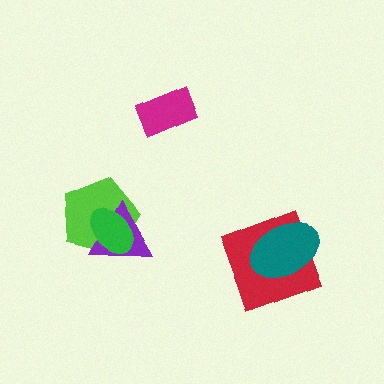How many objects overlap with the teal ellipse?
1 object overlaps with the teal ellipse.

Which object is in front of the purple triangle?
The green ellipse is in front of the purple triangle.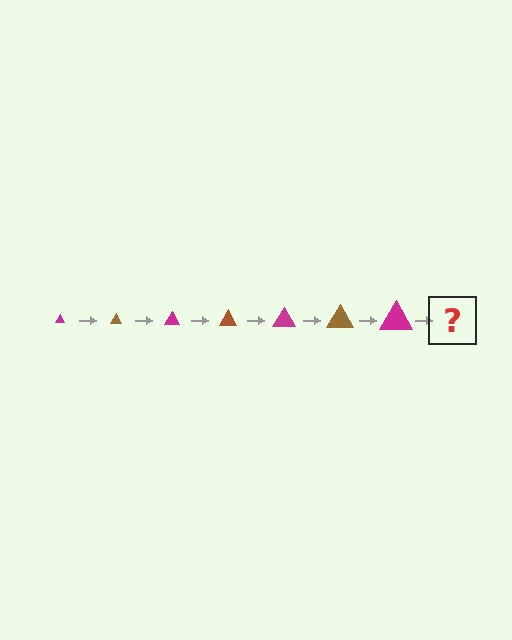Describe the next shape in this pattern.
It should be a brown triangle, larger than the previous one.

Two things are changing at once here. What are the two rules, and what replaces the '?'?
The two rules are that the triangle grows larger each step and the color cycles through magenta and brown. The '?' should be a brown triangle, larger than the previous one.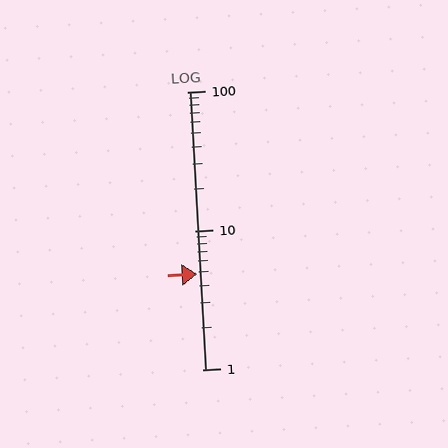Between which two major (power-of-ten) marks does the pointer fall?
The pointer is between 1 and 10.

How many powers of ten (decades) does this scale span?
The scale spans 2 decades, from 1 to 100.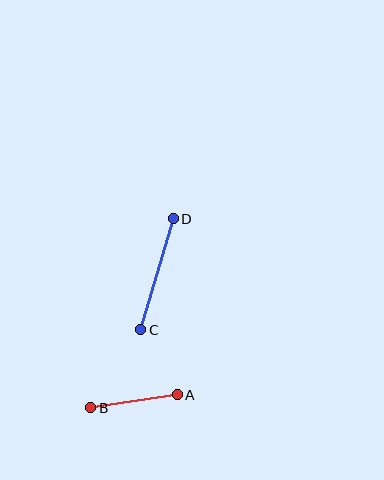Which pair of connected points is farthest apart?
Points C and D are farthest apart.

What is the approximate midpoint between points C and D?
The midpoint is at approximately (157, 274) pixels.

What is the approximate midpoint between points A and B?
The midpoint is at approximately (134, 401) pixels.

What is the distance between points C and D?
The distance is approximately 116 pixels.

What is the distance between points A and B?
The distance is approximately 88 pixels.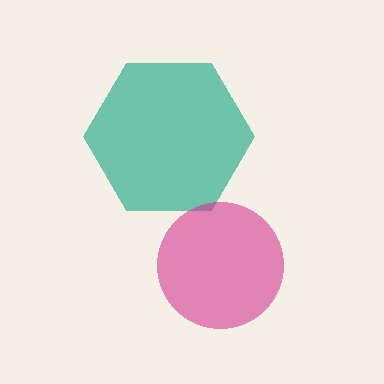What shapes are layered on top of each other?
The layered shapes are: a teal hexagon, a magenta circle.